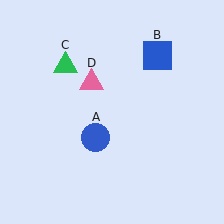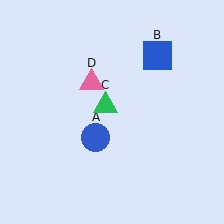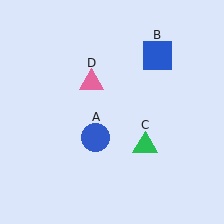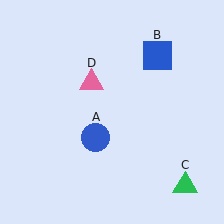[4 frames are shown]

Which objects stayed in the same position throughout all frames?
Blue circle (object A) and blue square (object B) and pink triangle (object D) remained stationary.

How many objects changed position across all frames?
1 object changed position: green triangle (object C).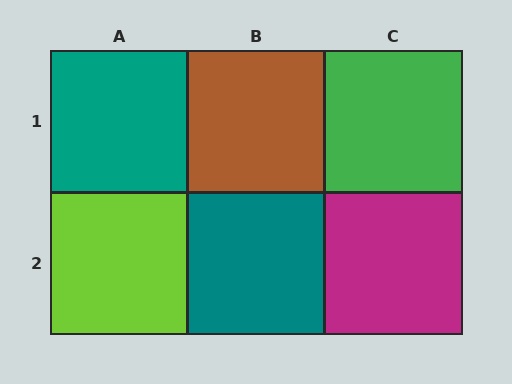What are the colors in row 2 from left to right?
Lime, teal, magenta.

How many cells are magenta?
1 cell is magenta.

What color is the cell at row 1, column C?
Green.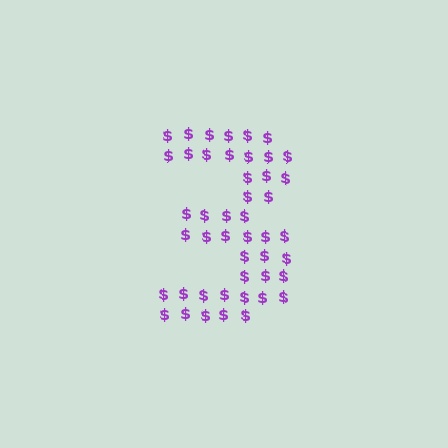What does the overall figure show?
The overall figure shows the digit 3.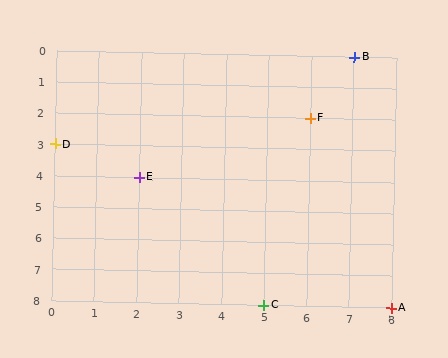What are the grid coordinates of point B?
Point B is at grid coordinates (7, 0).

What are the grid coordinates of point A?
Point A is at grid coordinates (8, 8).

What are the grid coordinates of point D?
Point D is at grid coordinates (0, 3).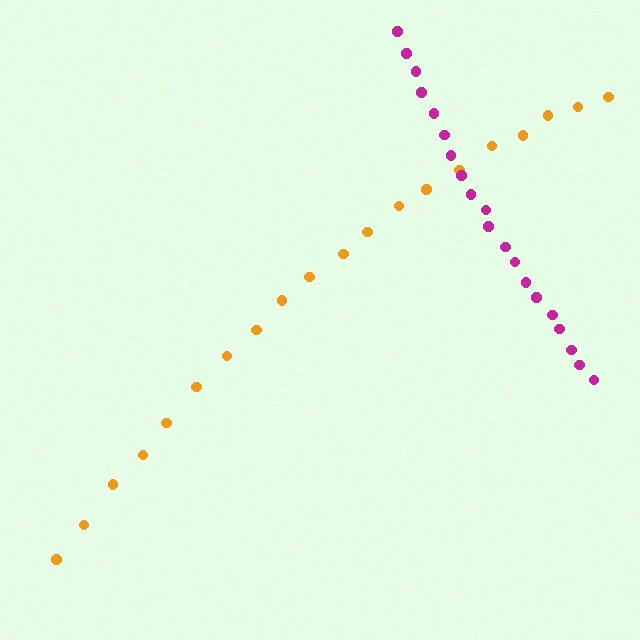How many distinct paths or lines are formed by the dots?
There are 2 distinct paths.